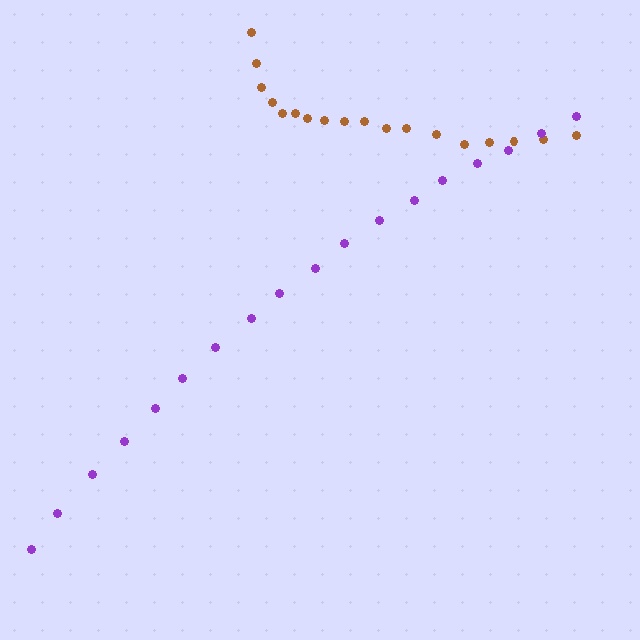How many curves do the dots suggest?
There are 2 distinct paths.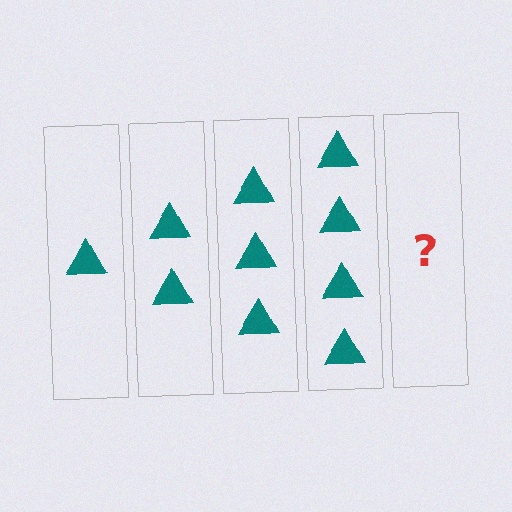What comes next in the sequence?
The next element should be 5 triangles.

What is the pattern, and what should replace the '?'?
The pattern is that each step adds one more triangle. The '?' should be 5 triangles.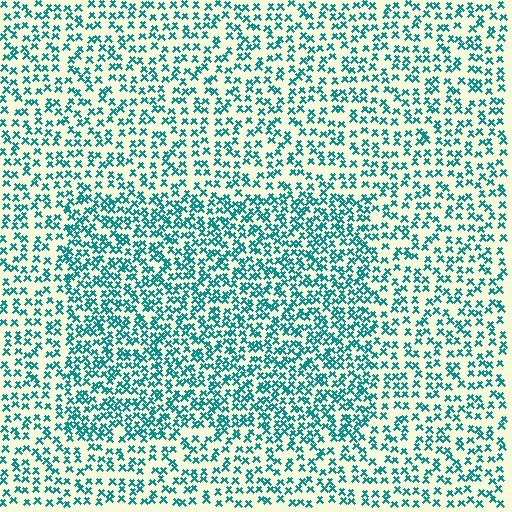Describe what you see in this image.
The image contains small teal elements arranged at two different densities. A rectangle-shaped region is visible where the elements are more densely packed than the surrounding area.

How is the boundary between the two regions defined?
The boundary is defined by a change in element density (approximately 1.6x ratio). All elements are the same color, size, and shape.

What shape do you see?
I see a rectangle.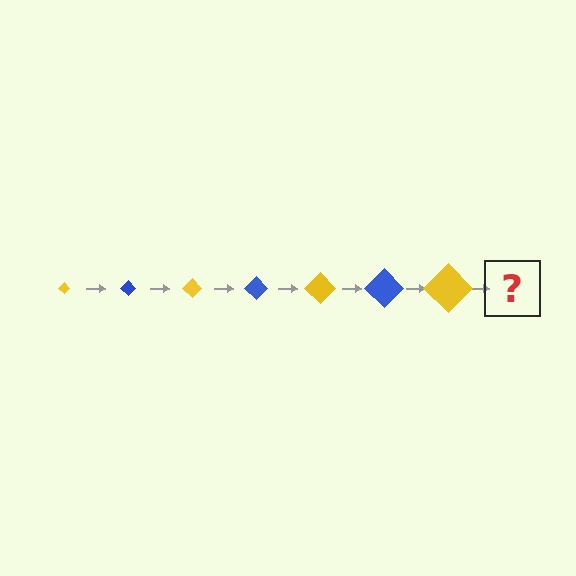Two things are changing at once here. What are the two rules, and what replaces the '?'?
The two rules are that the diamond grows larger each step and the color cycles through yellow and blue. The '?' should be a blue diamond, larger than the previous one.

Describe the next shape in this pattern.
It should be a blue diamond, larger than the previous one.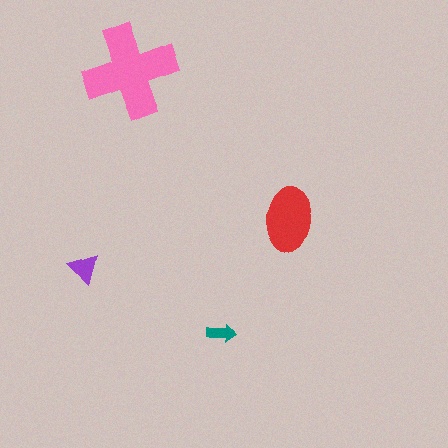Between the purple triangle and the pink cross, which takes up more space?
The pink cross.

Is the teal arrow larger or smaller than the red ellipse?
Smaller.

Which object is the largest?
The pink cross.